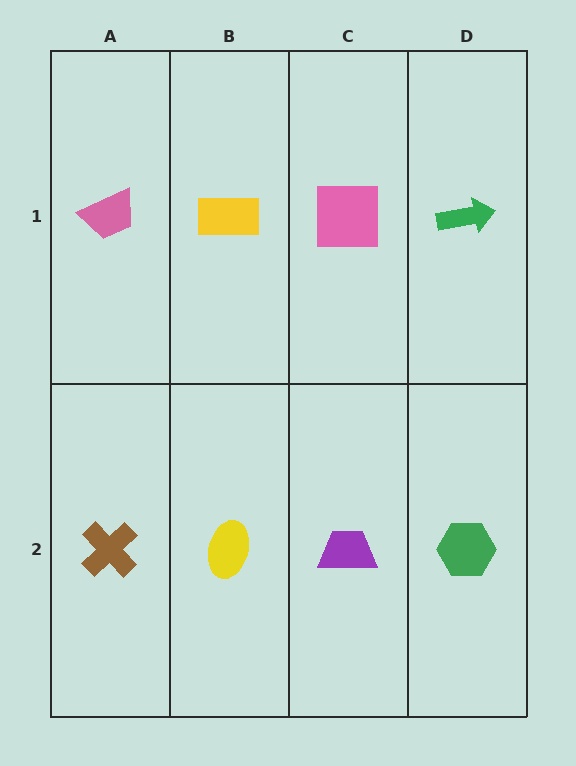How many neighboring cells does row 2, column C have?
3.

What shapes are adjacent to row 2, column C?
A pink square (row 1, column C), a yellow ellipse (row 2, column B), a green hexagon (row 2, column D).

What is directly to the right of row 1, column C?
A green arrow.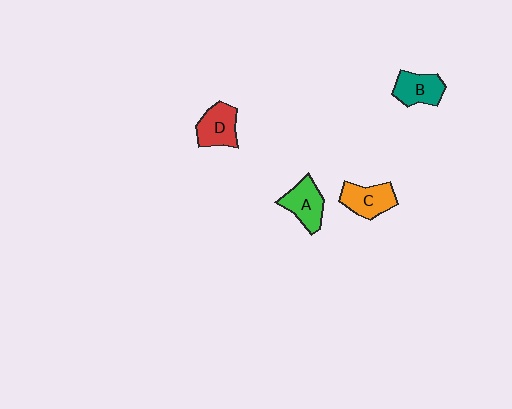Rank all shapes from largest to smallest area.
From largest to smallest: C (orange), D (red), A (green), B (teal).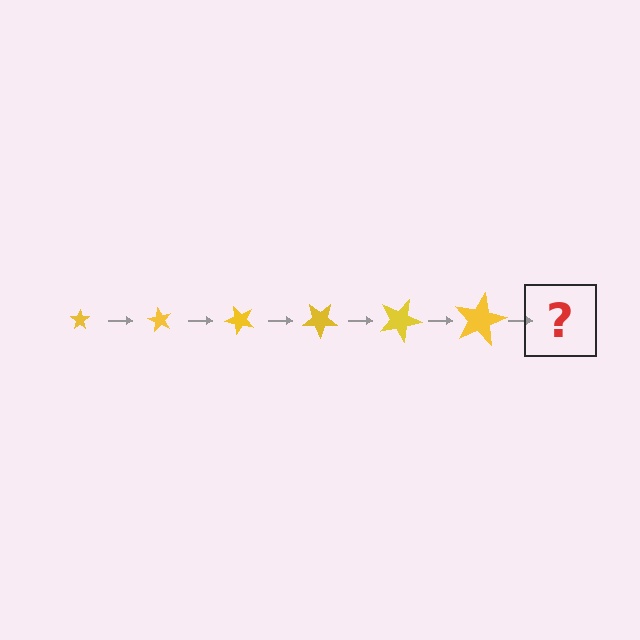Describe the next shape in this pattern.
It should be a star, larger than the previous one and rotated 360 degrees from the start.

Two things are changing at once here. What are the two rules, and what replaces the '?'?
The two rules are that the star grows larger each step and it rotates 60 degrees each step. The '?' should be a star, larger than the previous one and rotated 360 degrees from the start.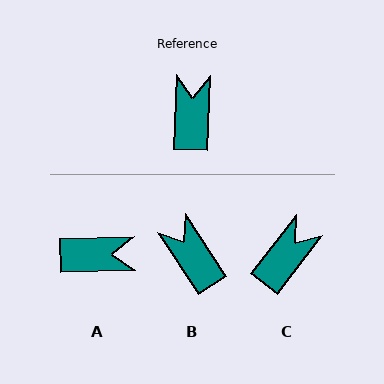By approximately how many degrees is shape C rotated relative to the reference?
Approximately 36 degrees clockwise.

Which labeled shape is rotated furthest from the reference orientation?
A, about 87 degrees away.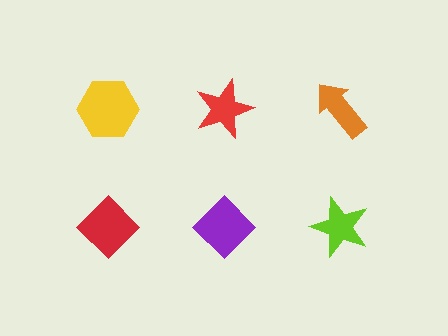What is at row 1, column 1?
A yellow hexagon.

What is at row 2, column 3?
A lime star.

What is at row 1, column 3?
An orange arrow.